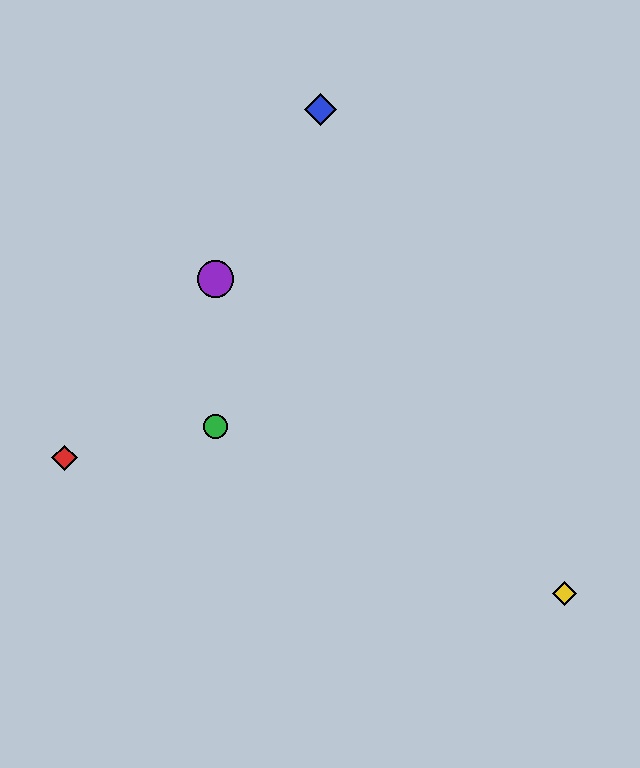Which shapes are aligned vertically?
The green circle, the purple circle are aligned vertically.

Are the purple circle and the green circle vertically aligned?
Yes, both are at x≈215.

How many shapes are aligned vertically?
2 shapes (the green circle, the purple circle) are aligned vertically.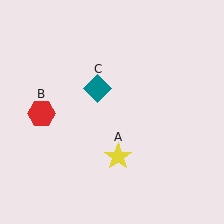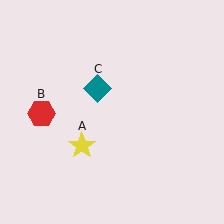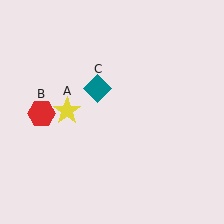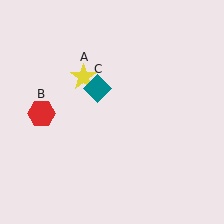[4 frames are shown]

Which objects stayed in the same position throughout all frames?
Red hexagon (object B) and teal diamond (object C) remained stationary.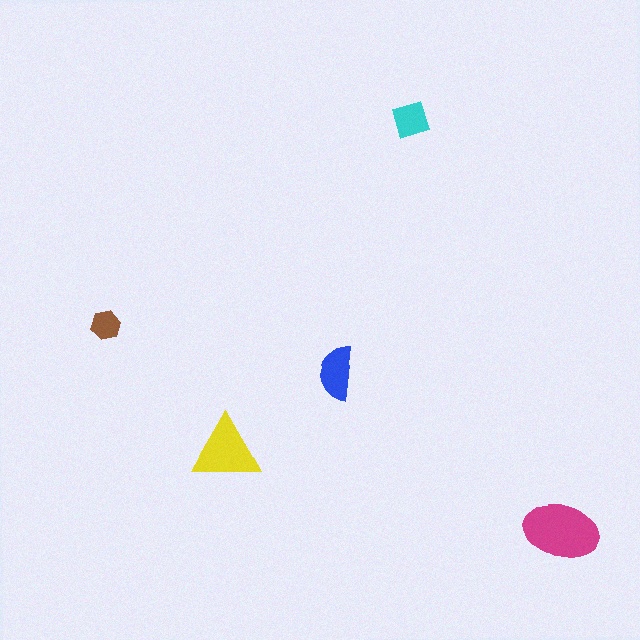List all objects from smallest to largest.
The brown hexagon, the cyan square, the blue semicircle, the yellow triangle, the magenta ellipse.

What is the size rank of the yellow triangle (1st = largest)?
2nd.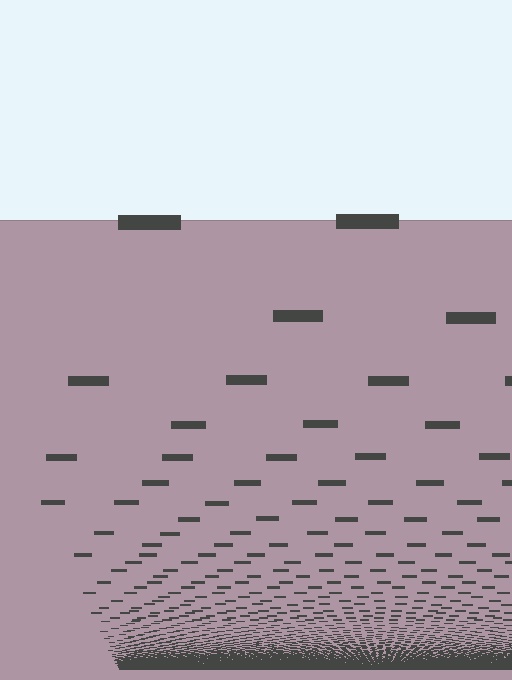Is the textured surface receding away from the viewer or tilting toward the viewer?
The surface appears to tilt toward the viewer. Texture elements get larger and sparser toward the top.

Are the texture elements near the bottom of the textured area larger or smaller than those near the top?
Smaller. The gradient is inverted — elements near the bottom are smaller and denser.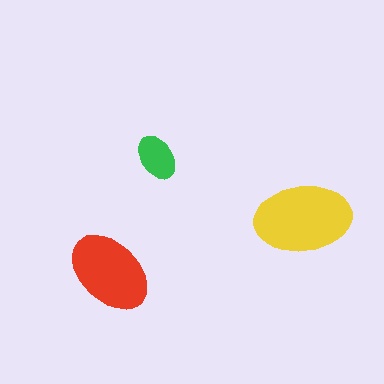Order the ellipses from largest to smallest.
the yellow one, the red one, the green one.